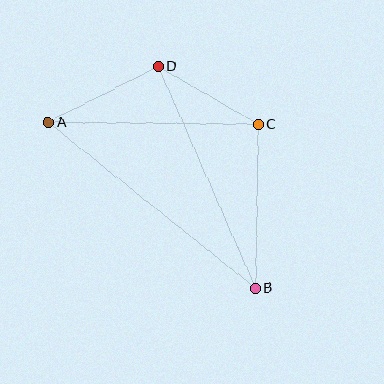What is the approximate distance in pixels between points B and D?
The distance between B and D is approximately 242 pixels.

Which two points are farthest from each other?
Points A and B are farthest from each other.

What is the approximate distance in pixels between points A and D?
The distance between A and D is approximately 123 pixels.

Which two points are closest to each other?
Points C and D are closest to each other.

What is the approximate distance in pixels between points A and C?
The distance between A and C is approximately 210 pixels.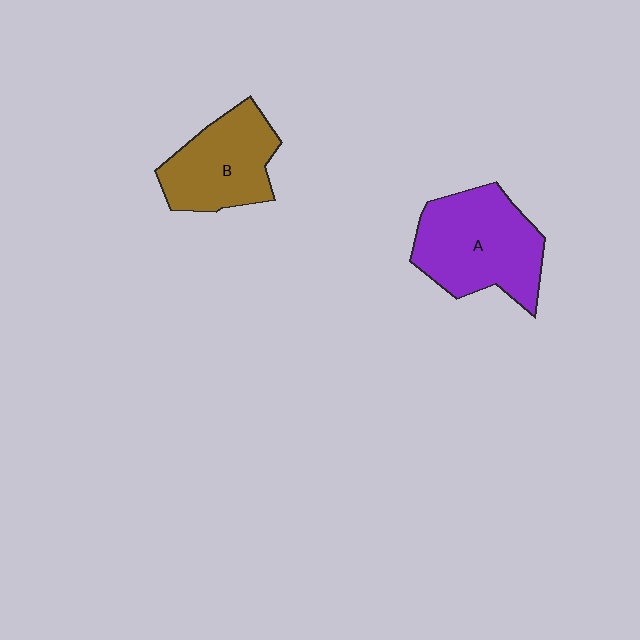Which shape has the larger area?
Shape A (purple).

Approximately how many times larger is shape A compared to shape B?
Approximately 1.3 times.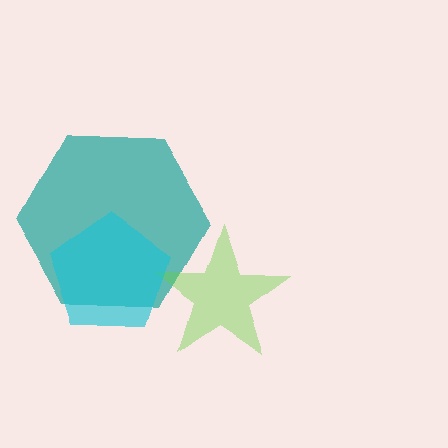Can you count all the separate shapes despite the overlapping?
Yes, there are 3 separate shapes.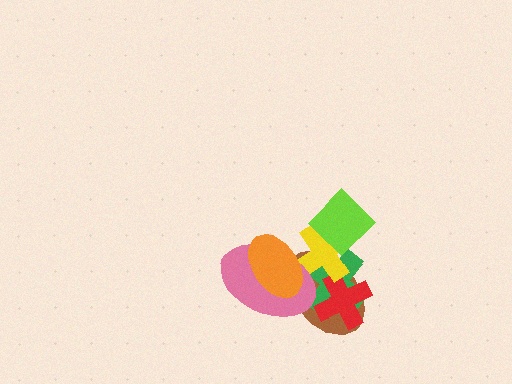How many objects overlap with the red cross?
3 objects overlap with the red cross.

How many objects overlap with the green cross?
6 objects overlap with the green cross.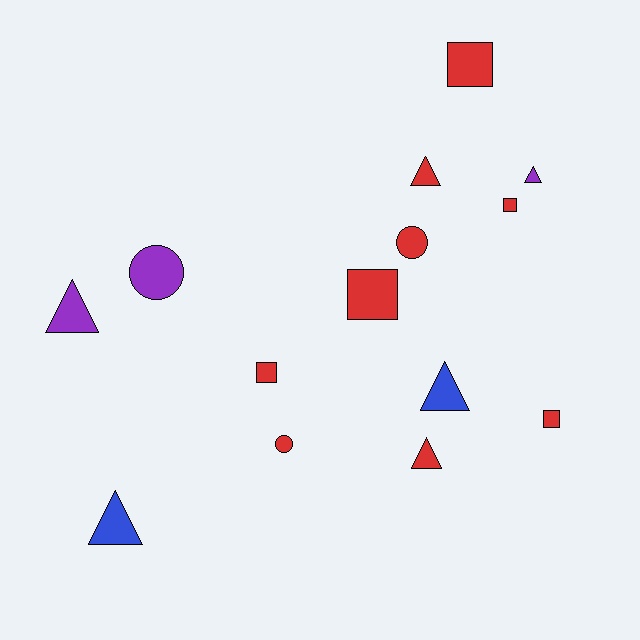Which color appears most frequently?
Red, with 9 objects.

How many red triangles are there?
There are 2 red triangles.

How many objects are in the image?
There are 14 objects.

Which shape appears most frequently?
Triangle, with 6 objects.